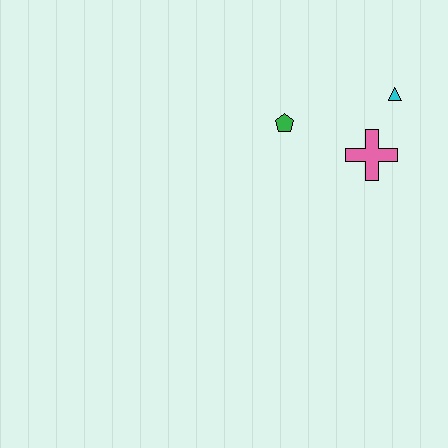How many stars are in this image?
There are no stars.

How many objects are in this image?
There are 3 objects.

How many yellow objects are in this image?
There are no yellow objects.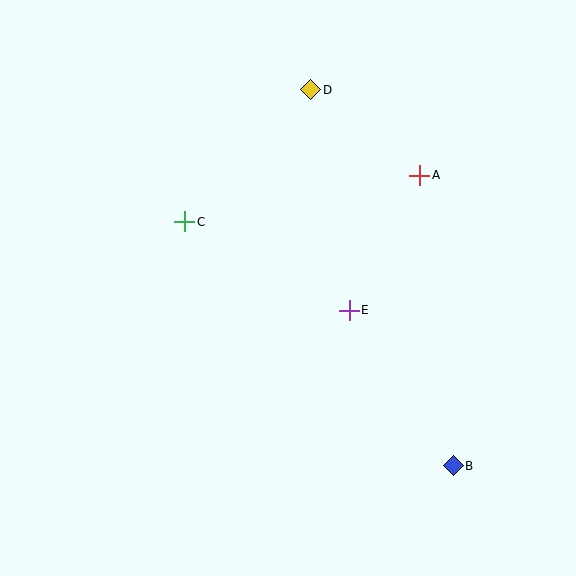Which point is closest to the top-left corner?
Point C is closest to the top-left corner.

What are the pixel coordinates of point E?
Point E is at (349, 310).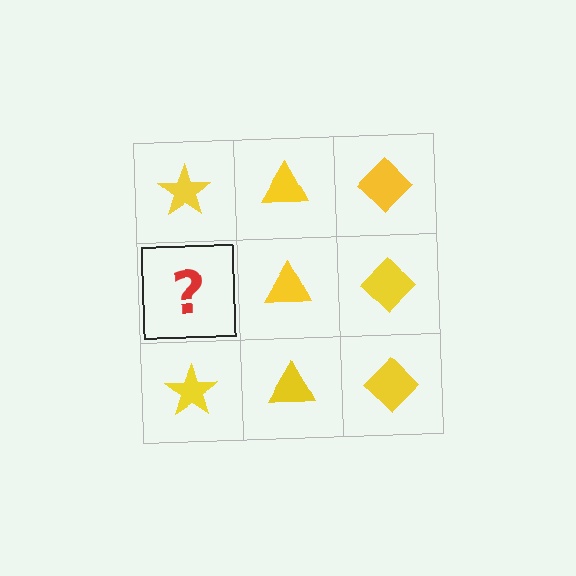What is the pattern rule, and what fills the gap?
The rule is that each column has a consistent shape. The gap should be filled with a yellow star.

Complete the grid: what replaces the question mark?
The question mark should be replaced with a yellow star.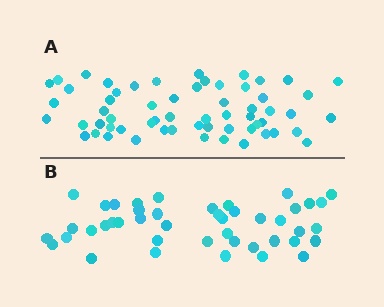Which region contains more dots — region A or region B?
Region A (the top region) has more dots.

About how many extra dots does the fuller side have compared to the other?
Region A has approximately 15 more dots than region B.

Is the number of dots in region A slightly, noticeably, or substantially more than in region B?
Region A has noticeably more, but not dramatically so. The ratio is roughly 1.4 to 1.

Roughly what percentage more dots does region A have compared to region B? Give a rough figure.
About 35% more.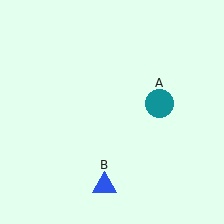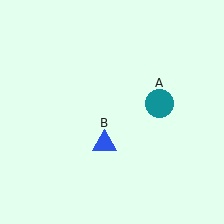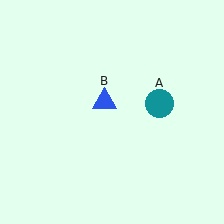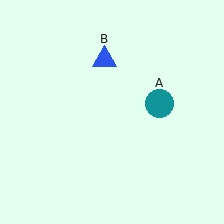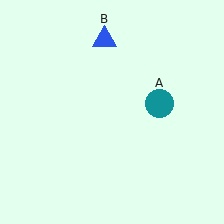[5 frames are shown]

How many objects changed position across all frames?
1 object changed position: blue triangle (object B).